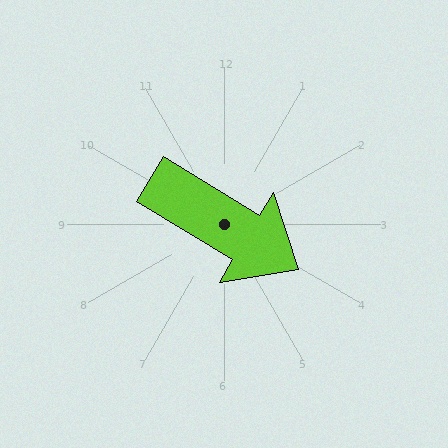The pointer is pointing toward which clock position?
Roughly 4 o'clock.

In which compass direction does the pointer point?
Southeast.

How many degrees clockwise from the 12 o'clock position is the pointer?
Approximately 121 degrees.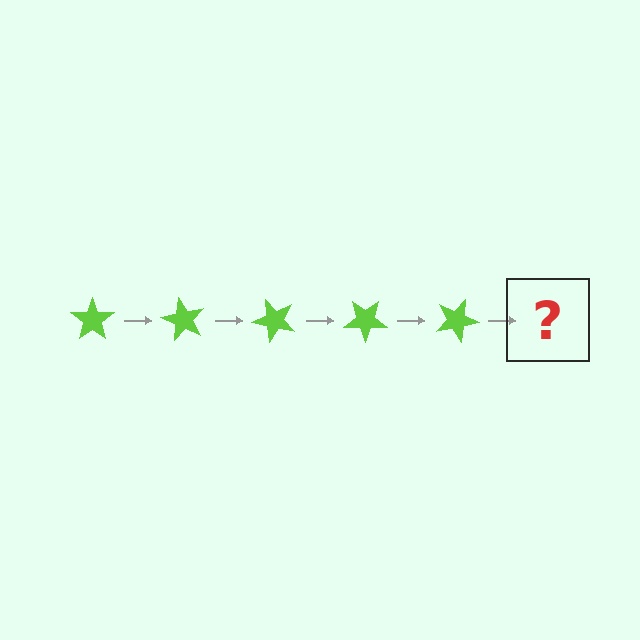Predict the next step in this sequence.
The next step is a lime star rotated 300 degrees.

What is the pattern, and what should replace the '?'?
The pattern is that the star rotates 60 degrees each step. The '?' should be a lime star rotated 300 degrees.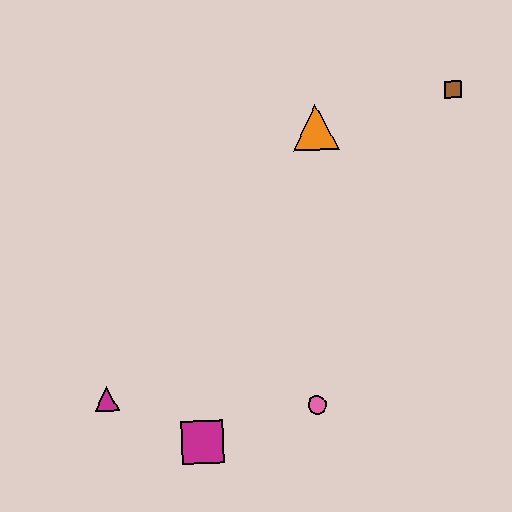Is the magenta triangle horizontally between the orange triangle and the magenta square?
No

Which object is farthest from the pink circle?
The brown square is farthest from the pink circle.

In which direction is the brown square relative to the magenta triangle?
The brown square is to the right of the magenta triangle.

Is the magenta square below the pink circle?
Yes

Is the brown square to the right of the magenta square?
Yes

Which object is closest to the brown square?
The orange triangle is closest to the brown square.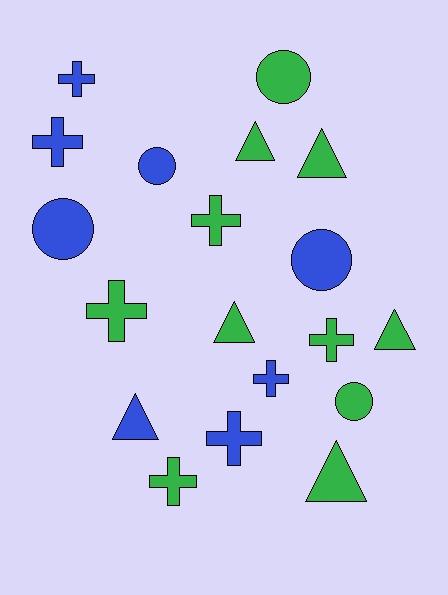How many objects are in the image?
There are 19 objects.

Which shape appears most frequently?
Cross, with 8 objects.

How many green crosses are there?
There are 4 green crosses.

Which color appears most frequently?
Green, with 11 objects.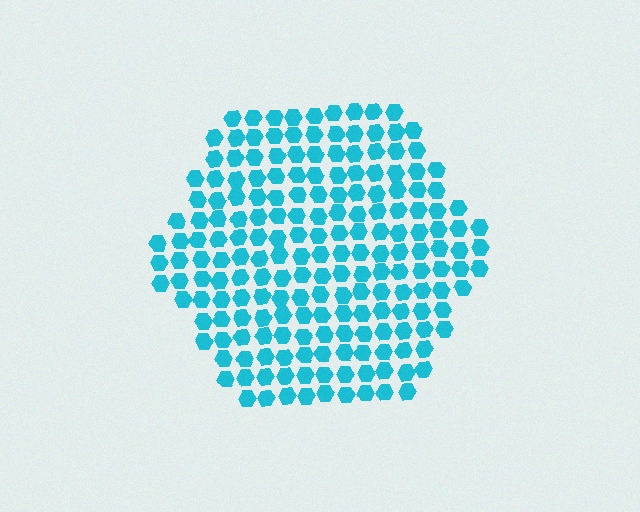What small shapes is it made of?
It is made of small hexagons.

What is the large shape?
The large shape is a hexagon.